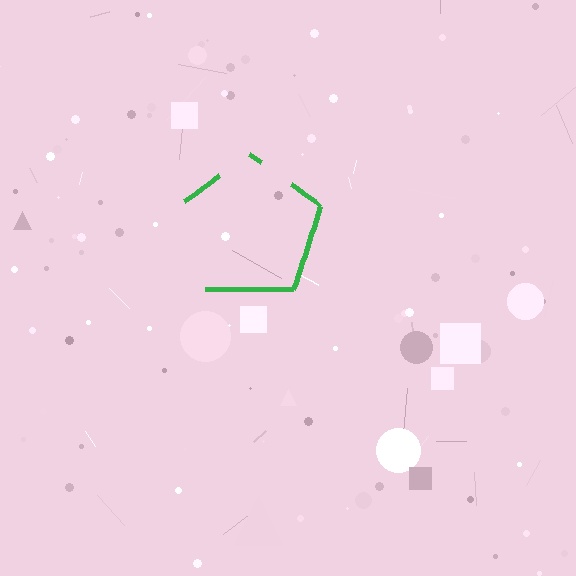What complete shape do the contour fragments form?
The contour fragments form a pentagon.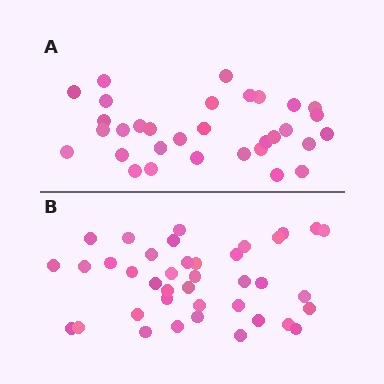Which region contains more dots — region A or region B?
Region B (the bottom region) has more dots.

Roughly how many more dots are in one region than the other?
Region B has roughly 8 or so more dots than region A.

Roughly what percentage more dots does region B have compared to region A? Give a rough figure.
About 20% more.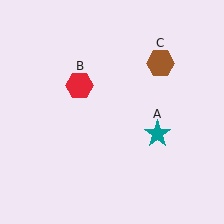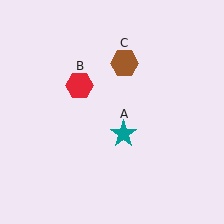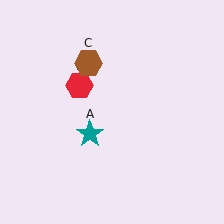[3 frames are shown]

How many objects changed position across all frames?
2 objects changed position: teal star (object A), brown hexagon (object C).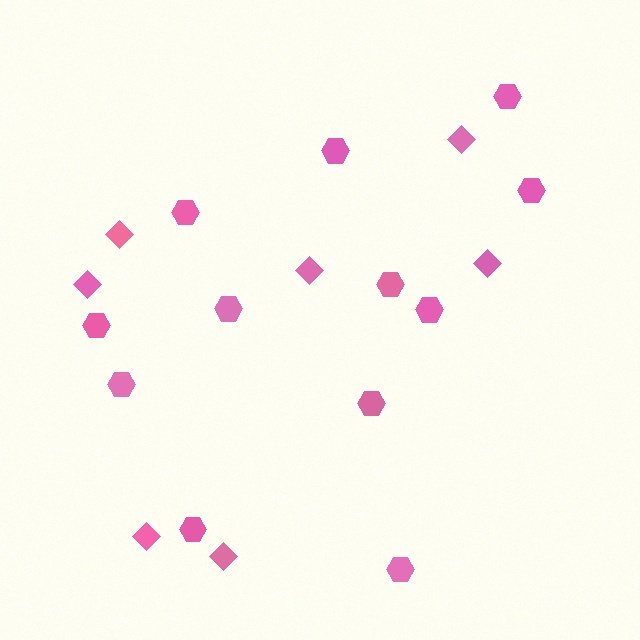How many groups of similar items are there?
There are 2 groups: one group of hexagons (12) and one group of diamonds (7).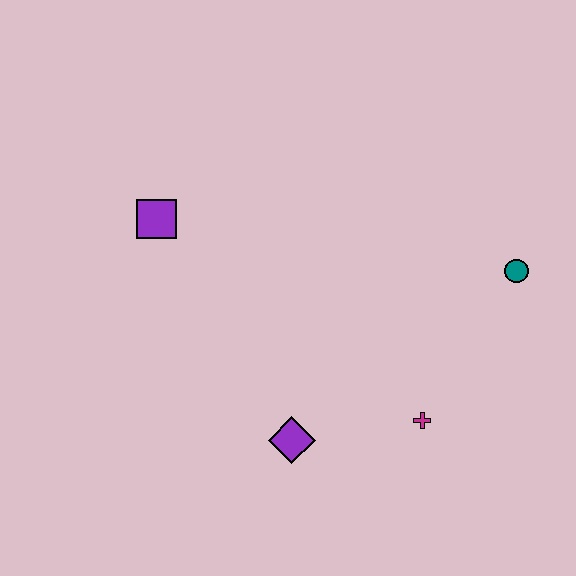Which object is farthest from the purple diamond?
The teal circle is farthest from the purple diamond.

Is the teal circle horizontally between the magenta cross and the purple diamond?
No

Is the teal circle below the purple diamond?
No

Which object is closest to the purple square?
The purple diamond is closest to the purple square.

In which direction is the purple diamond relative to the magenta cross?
The purple diamond is to the left of the magenta cross.